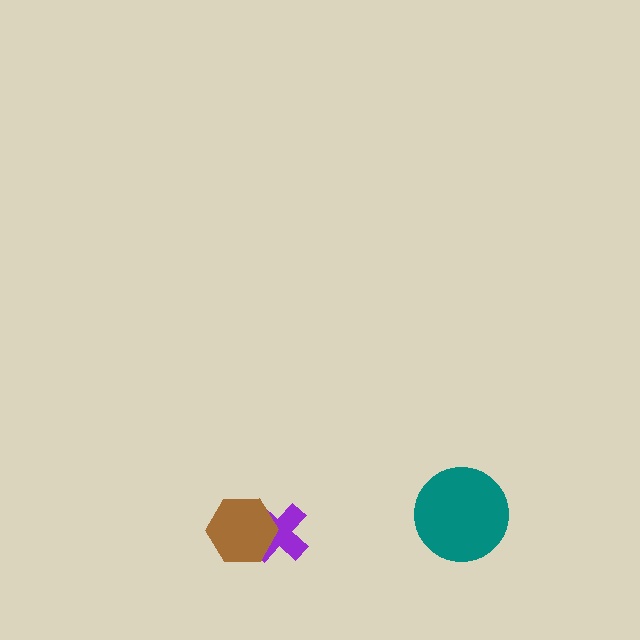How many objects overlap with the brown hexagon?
1 object overlaps with the brown hexagon.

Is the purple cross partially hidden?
Yes, it is partially covered by another shape.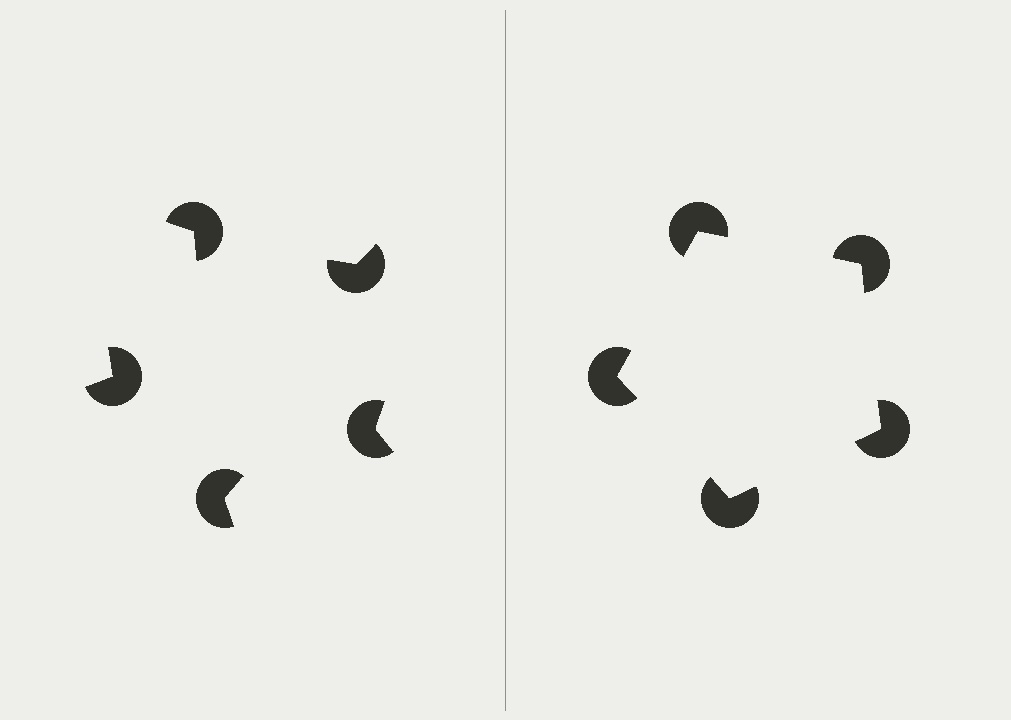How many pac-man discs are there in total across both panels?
10 — 5 on each side.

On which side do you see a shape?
An illusory pentagon appears on the right side. On the left side the wedge cuts are rotated, so no coherent shape forms.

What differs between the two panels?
The pac-man discs are positioned identically on both sides; only the wedge orientations differ. On the right they align to a pentagon; on the left they are misaligned.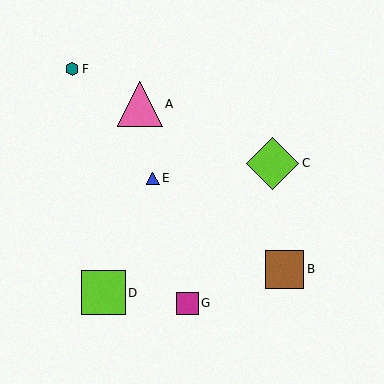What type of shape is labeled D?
Shape D is a lime square.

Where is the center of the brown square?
The center of the brown square is at (285, 269).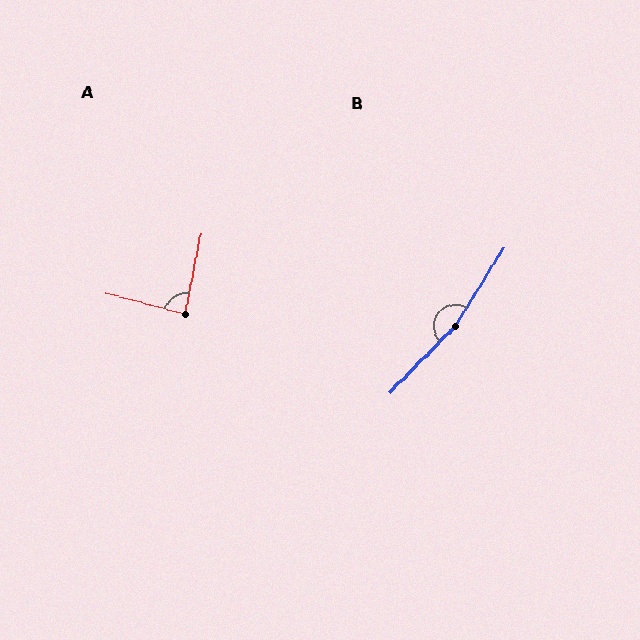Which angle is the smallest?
A, at approximately 87 degrees.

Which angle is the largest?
B, at approximately 167 degrees.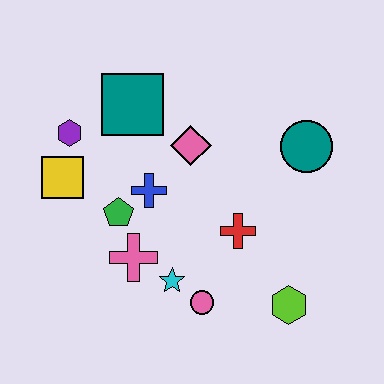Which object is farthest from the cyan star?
The teal circle is farthest from the cyan star.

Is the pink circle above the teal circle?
No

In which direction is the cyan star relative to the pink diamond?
The cyan star is below the pink diamond.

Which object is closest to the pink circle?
The cyan star is closest to the pink circle.